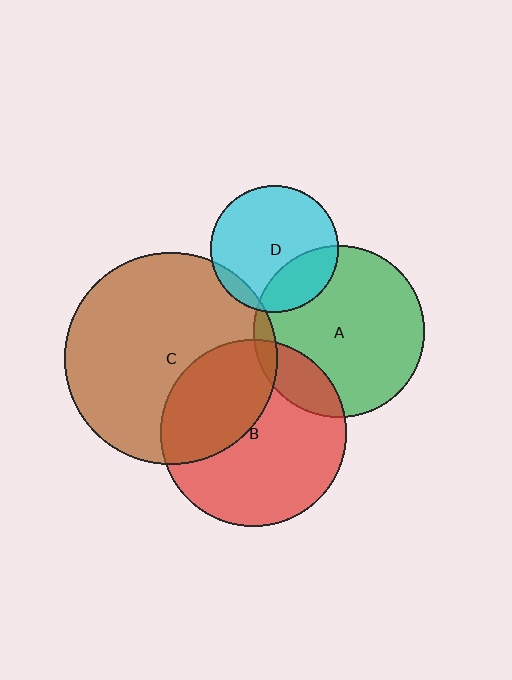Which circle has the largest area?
Circle C (brown).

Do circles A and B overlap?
Yes.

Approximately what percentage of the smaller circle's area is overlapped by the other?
Approximately 15%.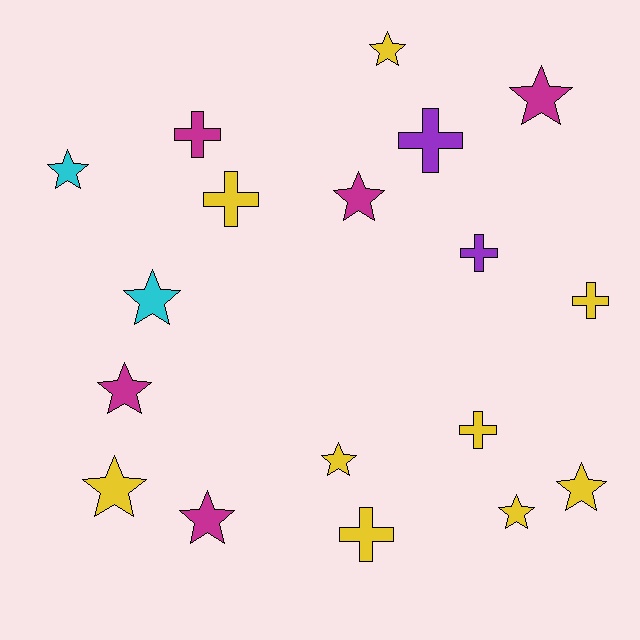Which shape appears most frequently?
Star, with 11 objects.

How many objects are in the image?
There are 18 objects.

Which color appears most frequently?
Yellow, with 9 objects.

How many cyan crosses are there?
There are no cyan crosses.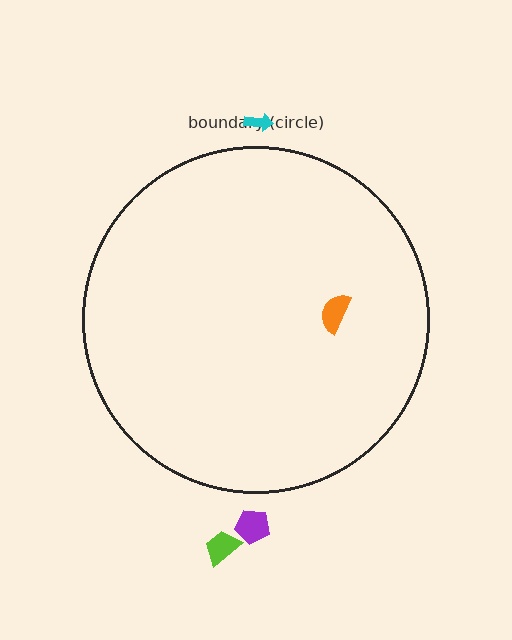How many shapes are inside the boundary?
1 inside, 3 outside.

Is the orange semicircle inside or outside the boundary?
Inside.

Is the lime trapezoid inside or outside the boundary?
Outside.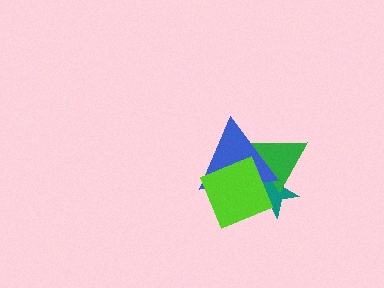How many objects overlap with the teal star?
3 objects overlap with the teal star.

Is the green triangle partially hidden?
Yes, it is partially covered by another shape.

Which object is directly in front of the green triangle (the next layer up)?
The blue triangle is directly in front of the green triangle.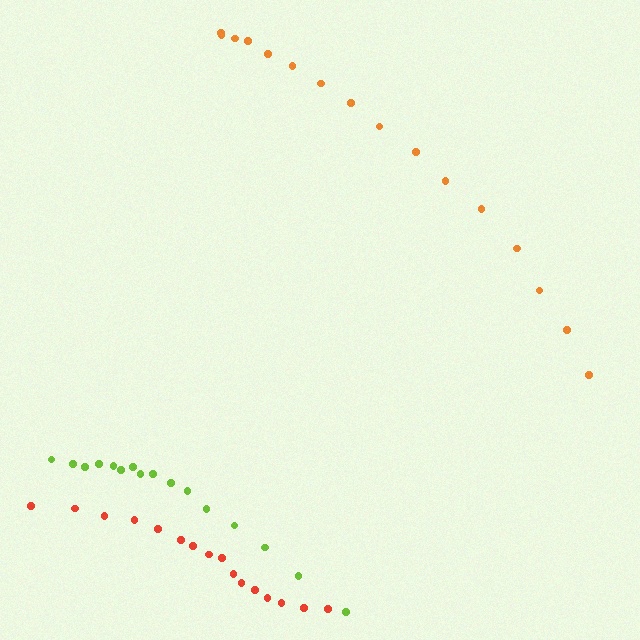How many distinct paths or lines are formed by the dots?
There are 3 distinct paths.